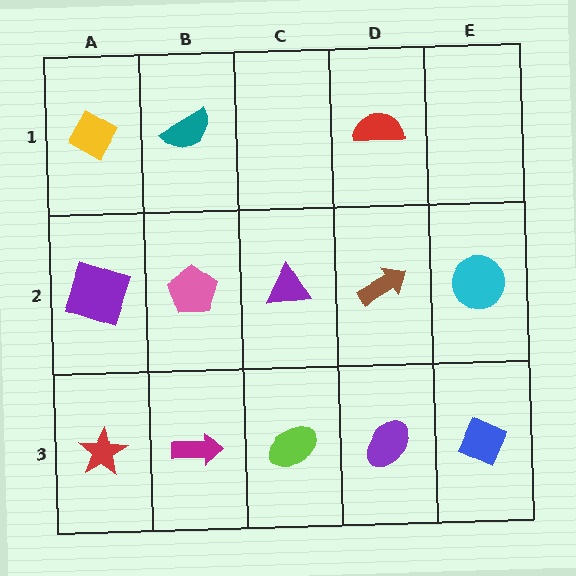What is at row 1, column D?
A red semicircle.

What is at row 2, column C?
A purple triangle.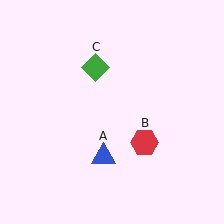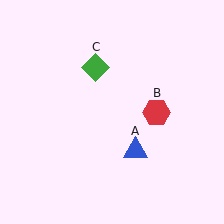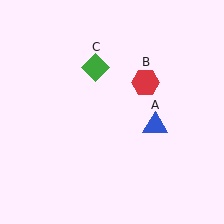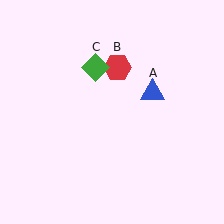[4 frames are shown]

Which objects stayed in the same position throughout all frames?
Green diamond (object C) remained stationary.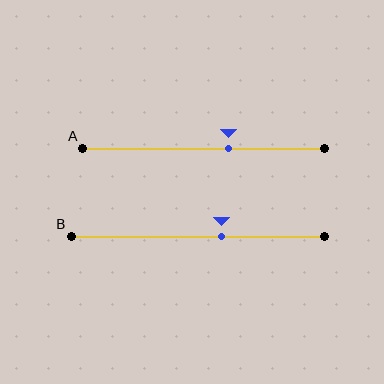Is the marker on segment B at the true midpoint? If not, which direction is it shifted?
No, the marker on segment B is shifted to the right by about 10% of the segment length.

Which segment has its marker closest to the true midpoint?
Segment B has its marker closest to the true midpoint.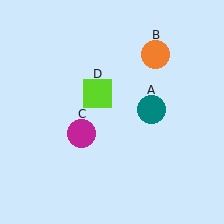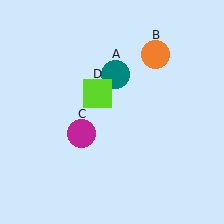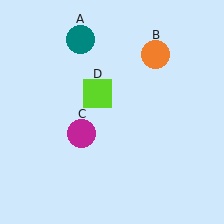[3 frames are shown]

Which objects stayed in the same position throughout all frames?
Orange circle (object B) and magenta circle (object C) and lime square (object D) remained stationary.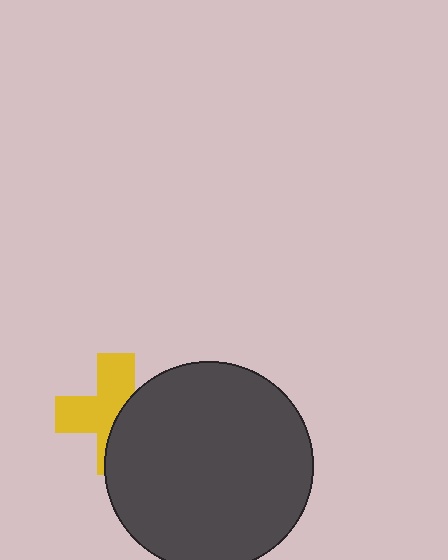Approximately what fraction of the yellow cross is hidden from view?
Roughly 45% of the yellow cross is hidden behind the dark gray circle.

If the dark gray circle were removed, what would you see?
You would see the complete yellow cross.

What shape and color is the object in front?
The object in front is a dark gray circle.